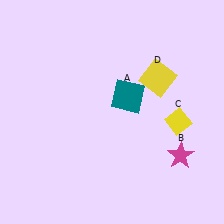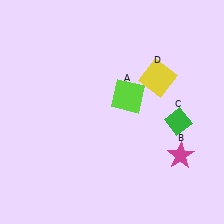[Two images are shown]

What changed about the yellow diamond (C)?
In Image 1, C is yellow. In Image 2, it changed to green.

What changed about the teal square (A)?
In Image 1, A is teal. In Image 2, it changed to lime.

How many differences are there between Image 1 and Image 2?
There are 2 differences between the two images.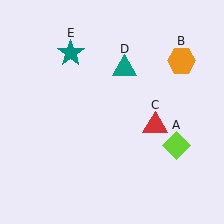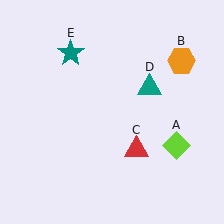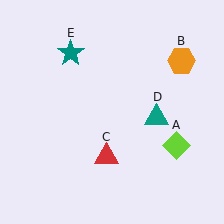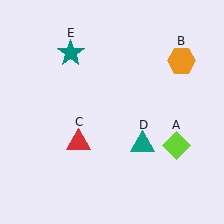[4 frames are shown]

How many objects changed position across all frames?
2 objects changed position: red triangle (object C), teal triangle (object D).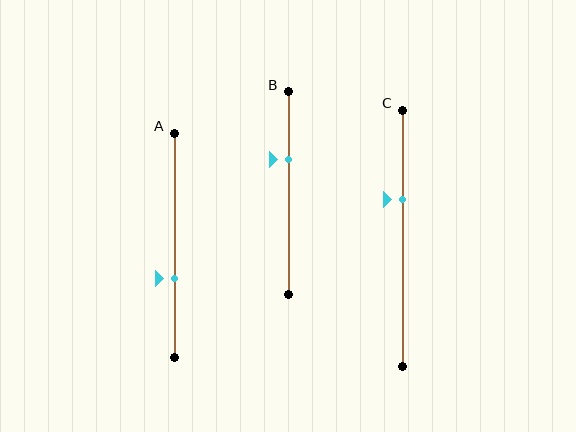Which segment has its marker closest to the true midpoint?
Segment C has its marker closest to the true midpoint.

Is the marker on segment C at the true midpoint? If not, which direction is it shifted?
No, the marker on segment C is shifted upward by about 15% of the segment length.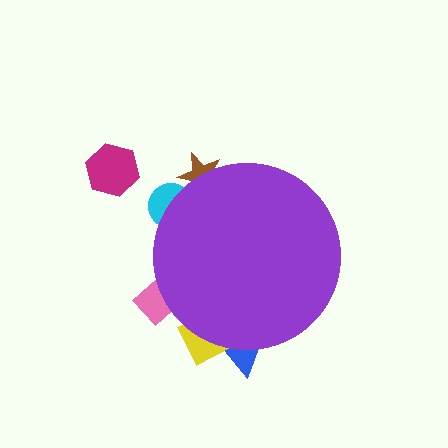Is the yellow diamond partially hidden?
Yes, the yellow diamond is partially hidden behind the purple circle.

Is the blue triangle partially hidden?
Yes, the blue triangle is partially hidden behind the purple circle.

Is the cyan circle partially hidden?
Yes, the cyan circle is partially hidden behind the purple circle.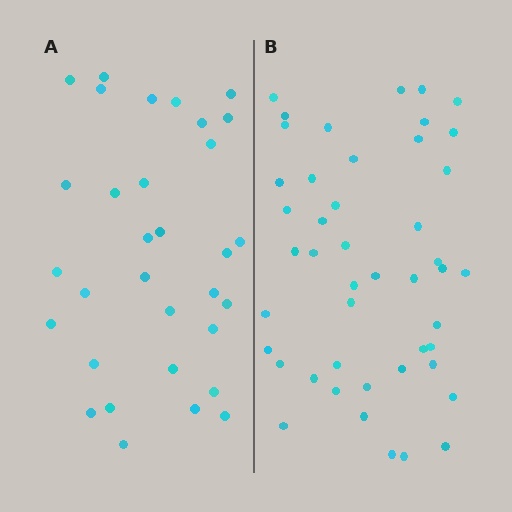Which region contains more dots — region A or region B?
Region B (the right region) has more dots.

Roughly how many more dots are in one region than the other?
Region B has approximately 15 more dots than region A.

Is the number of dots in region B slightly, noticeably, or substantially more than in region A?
Region B has noticeably more, but not dramatically so. The ratio is roughly 1.4 to 1.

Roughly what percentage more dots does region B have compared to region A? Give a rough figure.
About 45% more.